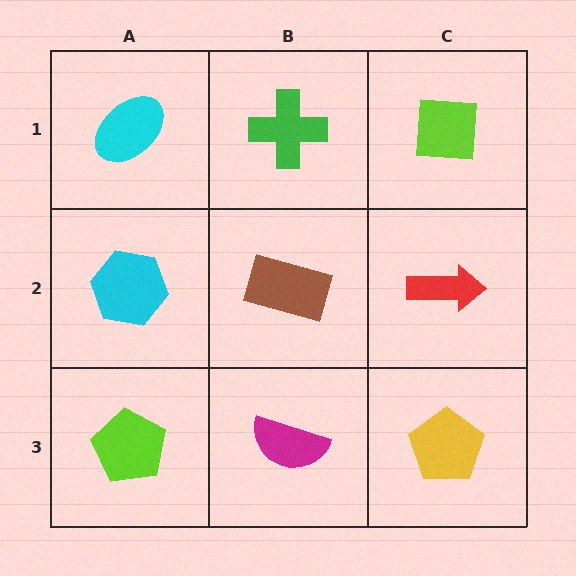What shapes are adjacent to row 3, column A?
A cyan hexagon (row 2, column A), a magenta semicircle (row 3, column B).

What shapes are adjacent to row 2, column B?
A green cross (row 1, column B), a magenta semicircle (row 3, column B), a cyan hexagon (row 2, column A), a red arrow (row 2, column C).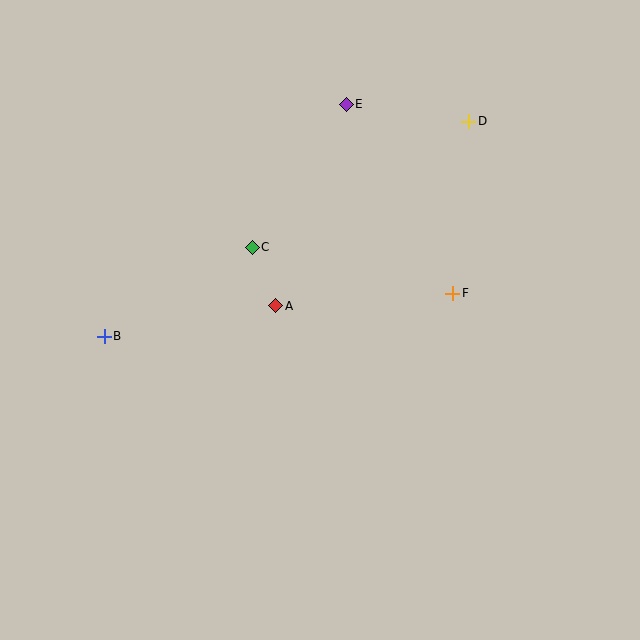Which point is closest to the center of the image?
Point A at (276, 306) is closest to the center.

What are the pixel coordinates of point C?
Point C is at (252, 247).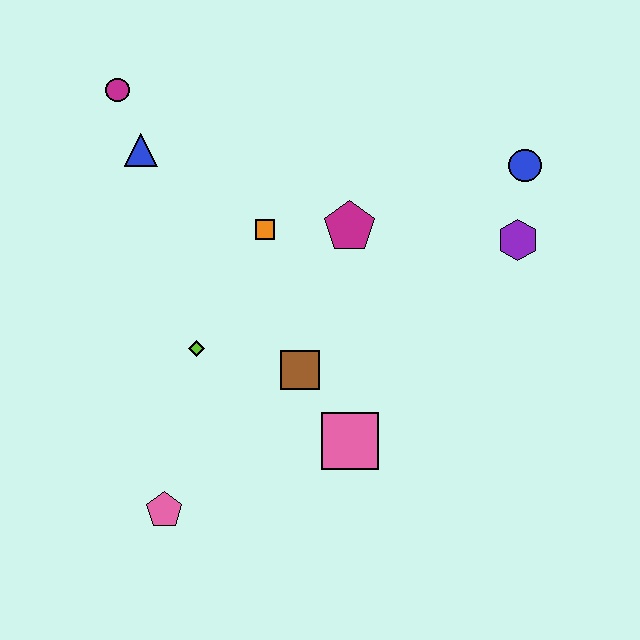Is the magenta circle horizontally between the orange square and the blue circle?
No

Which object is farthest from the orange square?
The pink pentagon is farthest from the orange square.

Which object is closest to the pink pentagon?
The lime diamond is closest to the pink pentagon.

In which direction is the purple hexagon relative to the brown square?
The purple hexagon is to the right of the brown square.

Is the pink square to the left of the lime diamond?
No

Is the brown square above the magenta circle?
No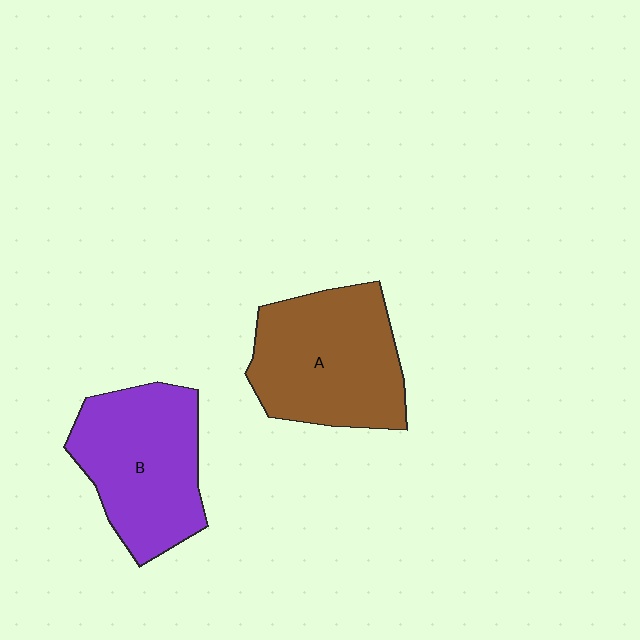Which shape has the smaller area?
Shape B (purple).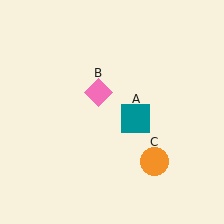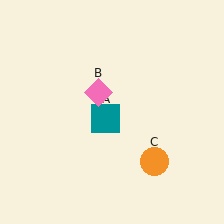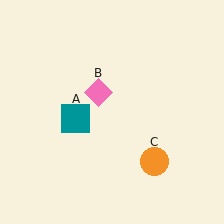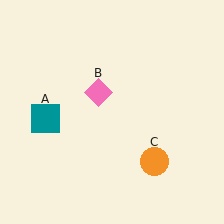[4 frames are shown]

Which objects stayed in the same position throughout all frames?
Pink diamond (object B) and orange circle (object C) remained stationary.